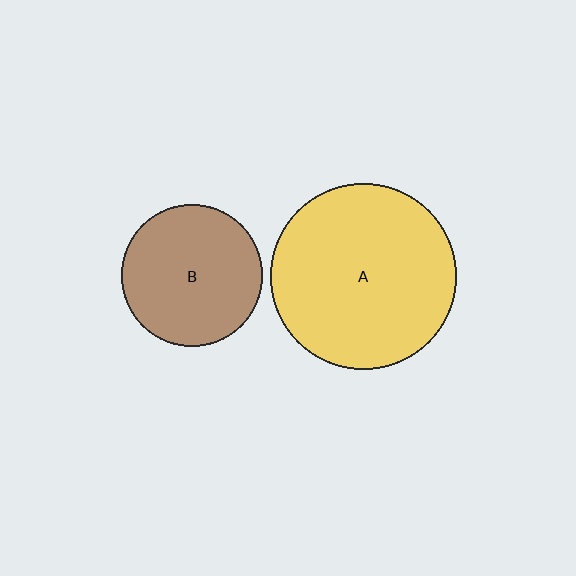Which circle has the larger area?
Circle A (yellow).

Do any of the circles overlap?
No, none of the circles overlap.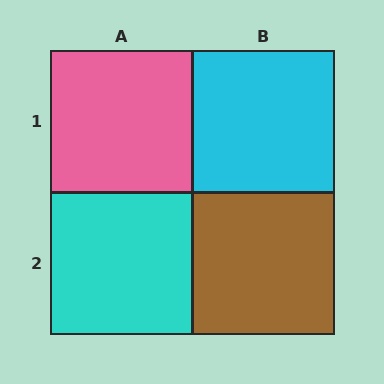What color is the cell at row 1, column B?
Cyan.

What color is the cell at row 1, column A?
Pink.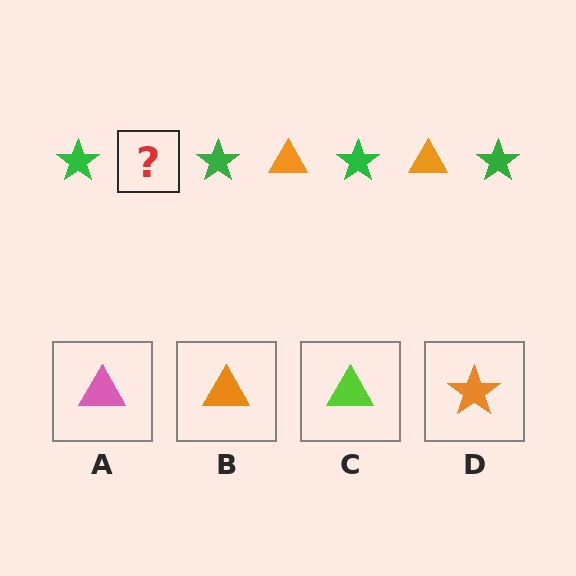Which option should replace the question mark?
Option B.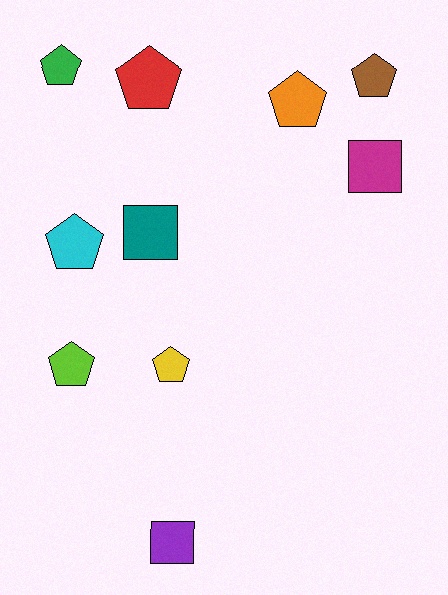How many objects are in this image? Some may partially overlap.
There are 10 objects.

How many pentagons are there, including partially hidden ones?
There are 7 pentagons.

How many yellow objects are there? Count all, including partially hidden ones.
There is 1 yellow object.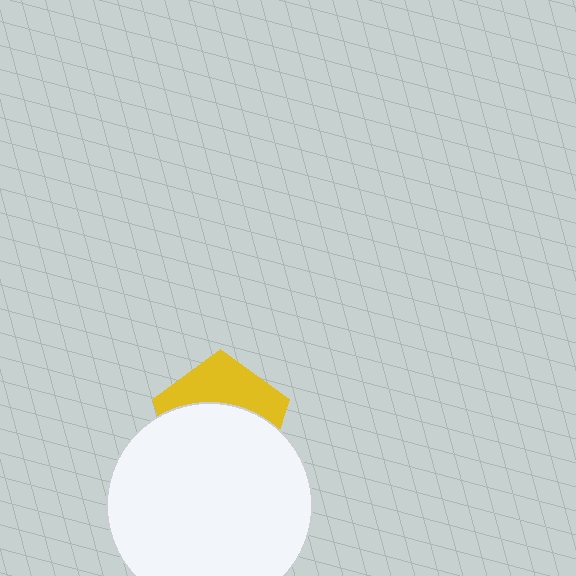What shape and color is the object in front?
The object in front is a white circle.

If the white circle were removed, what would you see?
You would see the complete yellow pentagon.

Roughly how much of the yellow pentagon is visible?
A small part of it is visible (roughly 39%).